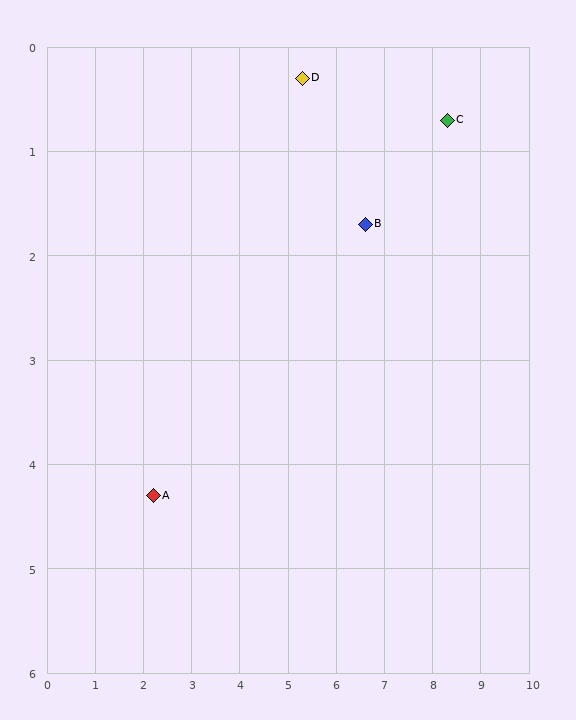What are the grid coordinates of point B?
Point B is at approximately (6.6, 1.7).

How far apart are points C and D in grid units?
Points C and D are about 3.0 grid units apart.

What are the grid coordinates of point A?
Point A is at approximately (2.2, 4.3).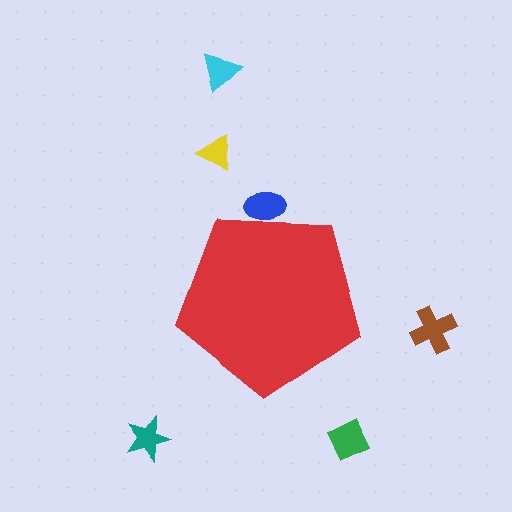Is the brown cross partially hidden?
No, the brown cross is fully visible.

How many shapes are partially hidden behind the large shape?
1 shape is partially hidden.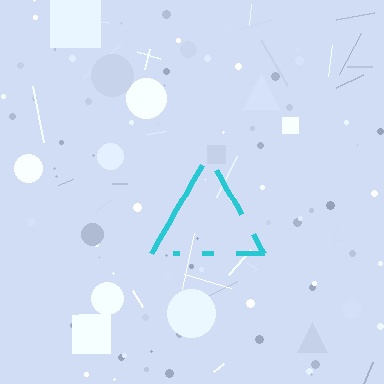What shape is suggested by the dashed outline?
The dashed outline suggests a triangle.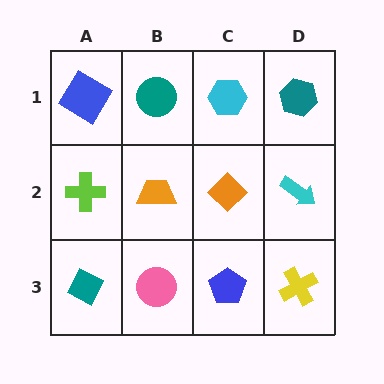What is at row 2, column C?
An orange diamond.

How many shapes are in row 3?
4 shapes.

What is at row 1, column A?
A blue diamond.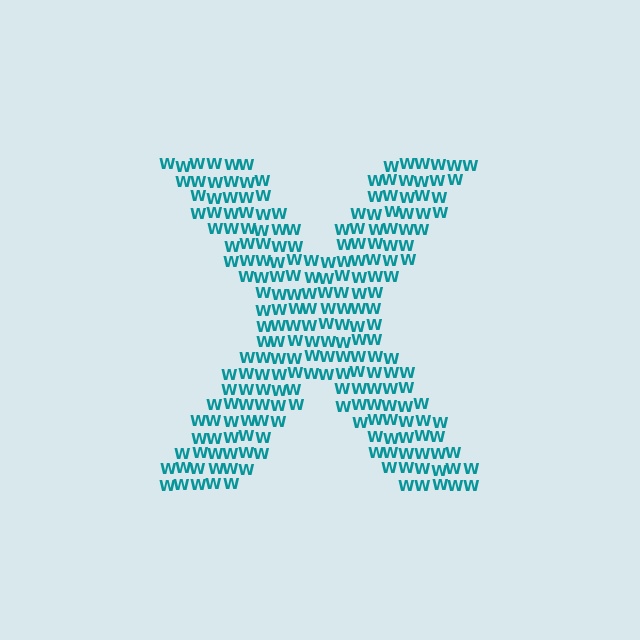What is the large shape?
The large shape is the letter X.